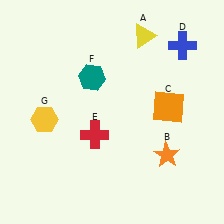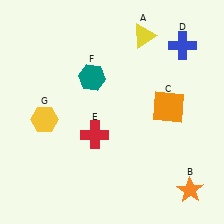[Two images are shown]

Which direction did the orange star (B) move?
The orange star (B) moved down.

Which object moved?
The orange star (B) moved down.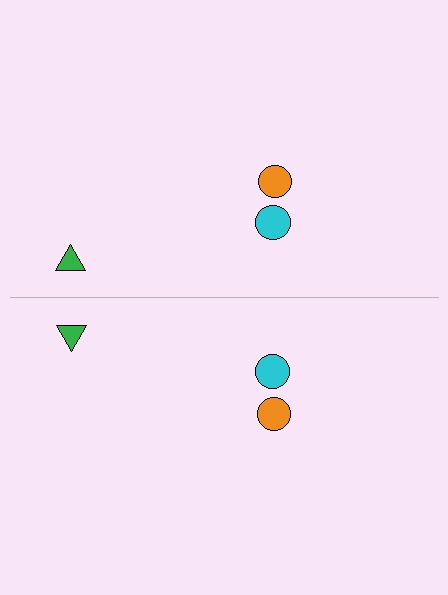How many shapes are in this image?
There are 6 shapes in this image.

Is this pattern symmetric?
Yes, this pattern has bilateral (reflection) symmetry.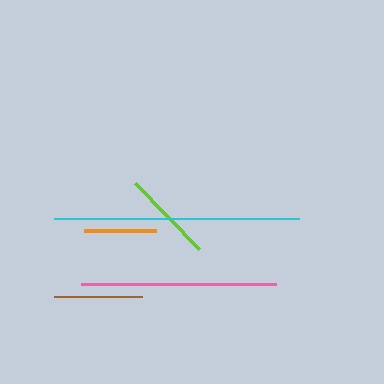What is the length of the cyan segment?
The cyan segment is approximately 245 pixels long.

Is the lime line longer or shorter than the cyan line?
The cyan line is longer than the lime line.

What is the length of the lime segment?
The lime segment is approximately 92 pixels long.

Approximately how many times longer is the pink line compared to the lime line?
The pink line is approximately 2.1 times the length of the lime line.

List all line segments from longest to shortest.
From longest to shortest: cyan, pink, lime, brown, orange.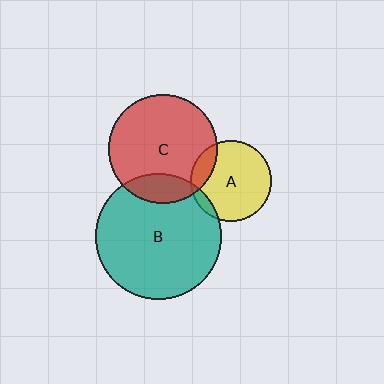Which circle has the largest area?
Circle B (teal).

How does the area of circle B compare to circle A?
Approximately 2.4 times.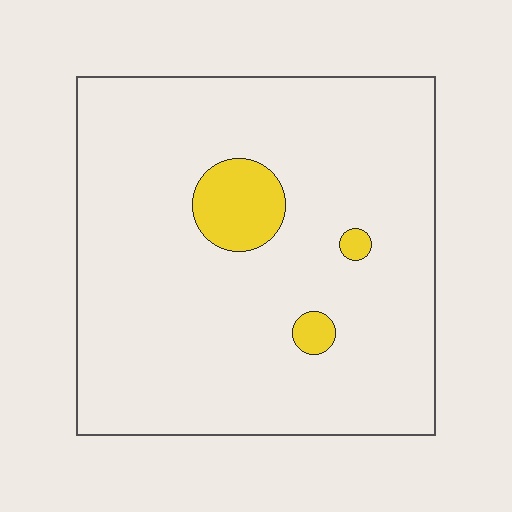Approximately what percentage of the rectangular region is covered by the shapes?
Approximately 5%.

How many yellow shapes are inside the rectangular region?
3.